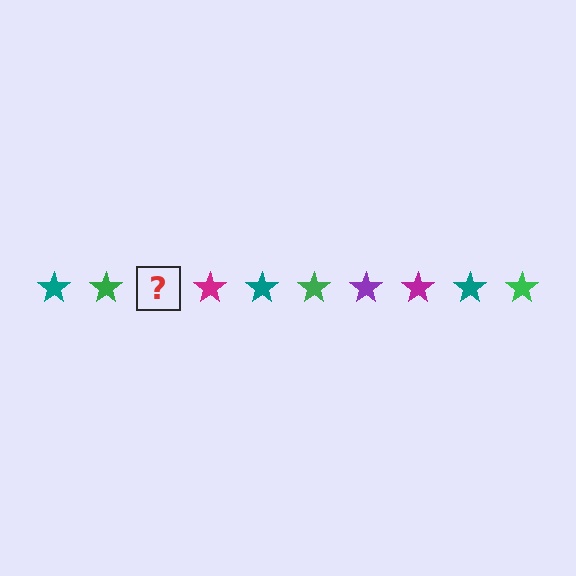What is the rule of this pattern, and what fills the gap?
The rule is that the pattern cycles through teal, green, purple, magenta stars. The gap should be filled with a purple star.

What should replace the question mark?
The question mark should be replaced with a purple star.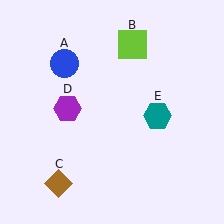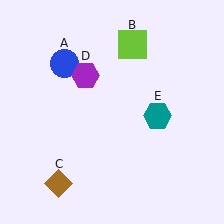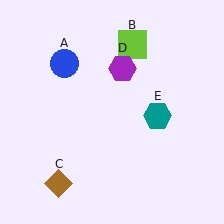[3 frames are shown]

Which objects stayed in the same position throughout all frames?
Blue circle (object A) and lime square (object B) and brown diamond (object C) and teal hexagon (object E) remained stationary.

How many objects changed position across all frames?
1 object changed position: purple hexagon (object D).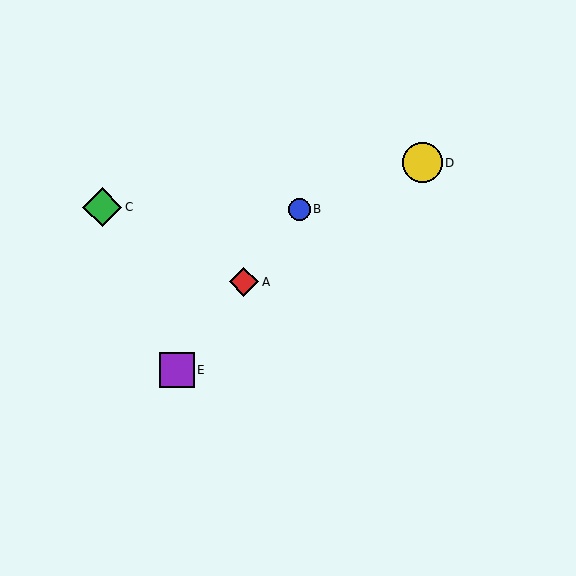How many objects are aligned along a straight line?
3 objects (A, B, E) are aligned along a straight line.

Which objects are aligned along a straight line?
Objects A, B, E are aligned along a straight line.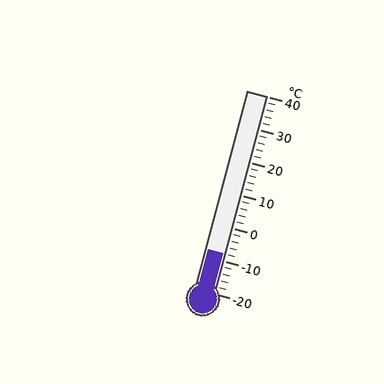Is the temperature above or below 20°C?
The temperature is below 20°C.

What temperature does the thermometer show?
The thermometer shows approximately -8°C.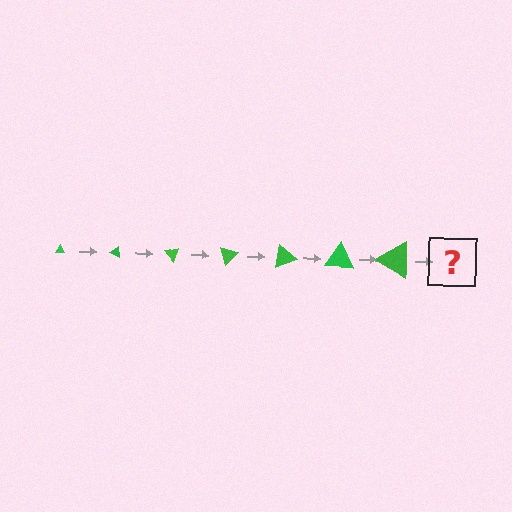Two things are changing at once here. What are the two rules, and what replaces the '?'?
The two rules are that the triangle grows larger each step and it rotates 25 degrees each step. The '?' should be a triangle, larger than the previous one and rotated 175 degrees from the start.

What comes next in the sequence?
The next element should be a triangle, larger than the previous one and rotated 175 degrees from the start.